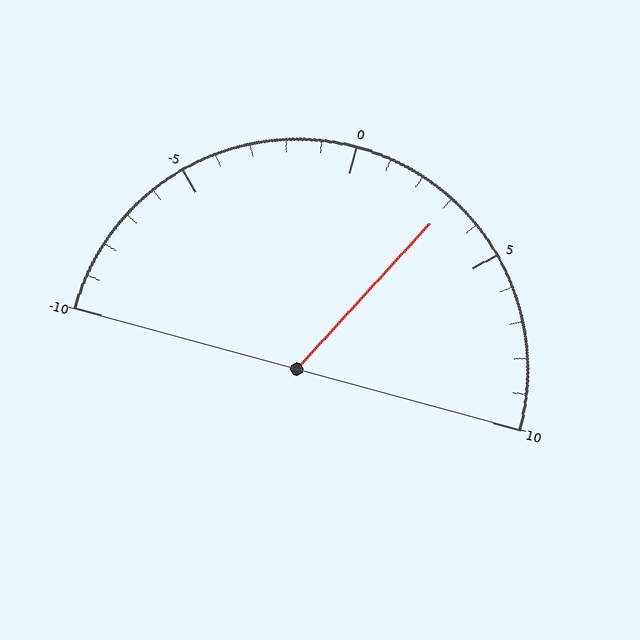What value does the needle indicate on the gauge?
The needle indicates approximately 3.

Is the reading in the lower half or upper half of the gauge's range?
The reading is in the upper half of the range (-10 to 10).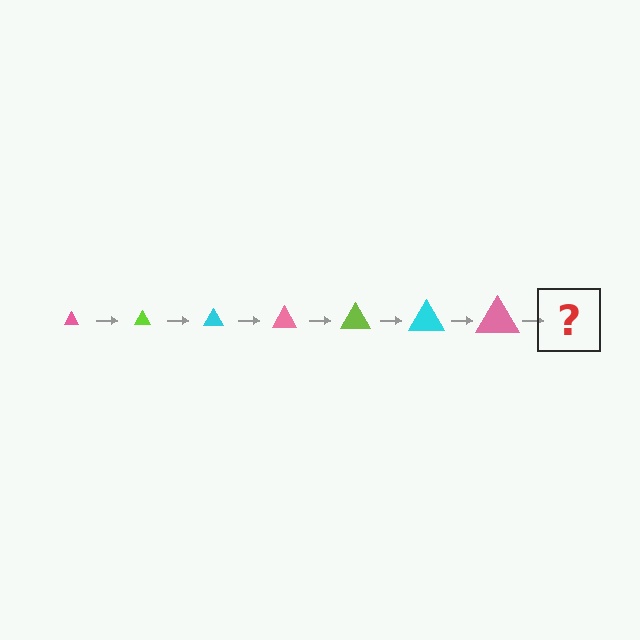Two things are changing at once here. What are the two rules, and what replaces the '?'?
The two rules are that the triangle grows larger each step and the color cycles through pink, lime, and cyan. The '?' should be a lime triangle, larger than the previous one.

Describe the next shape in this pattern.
It should be a lime triangle, larger than the previous one.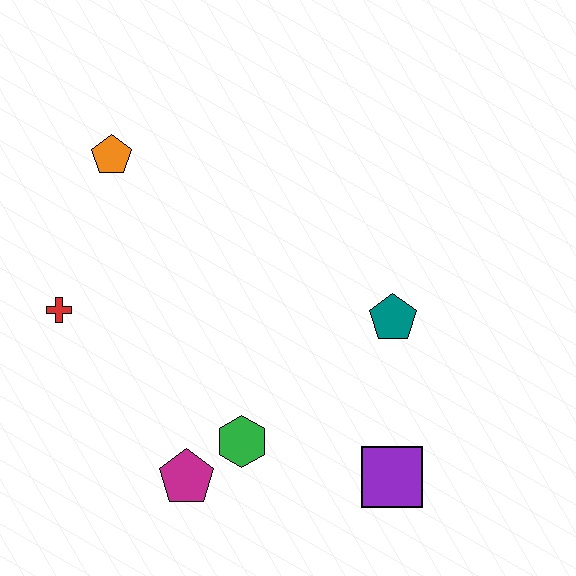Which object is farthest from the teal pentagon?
The red cross is farthest from the teal pentagon.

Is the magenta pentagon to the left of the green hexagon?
Yes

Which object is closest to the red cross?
The orange pentagon is closest to the red cross.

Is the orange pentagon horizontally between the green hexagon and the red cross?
Yes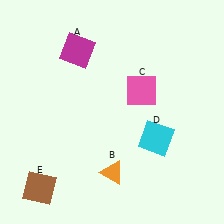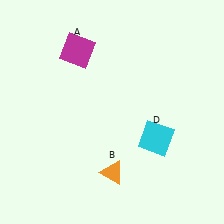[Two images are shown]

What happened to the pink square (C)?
The pink square (C) was removed in Image 2. It was in the top-right area of Image 1.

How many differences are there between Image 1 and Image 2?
There are 2 differences between the two images.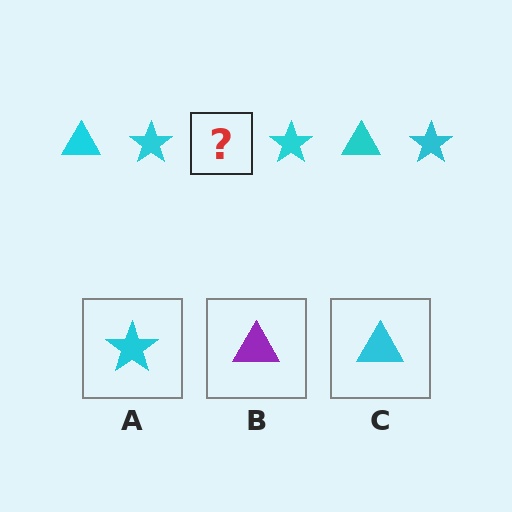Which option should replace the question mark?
Option C.